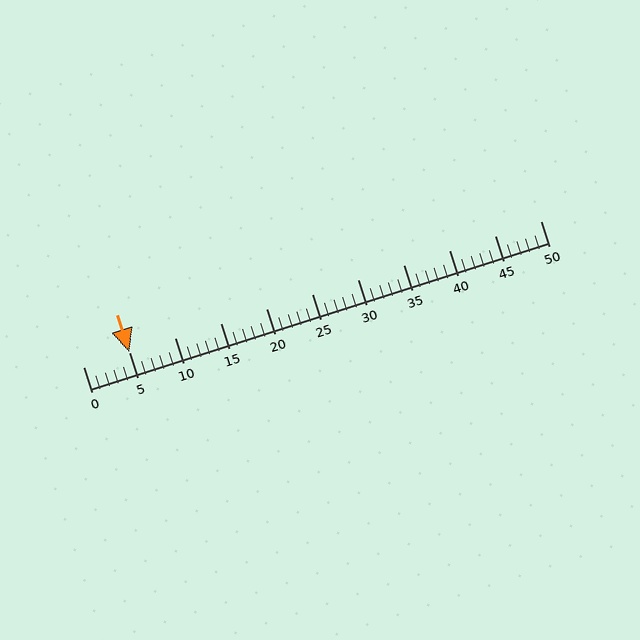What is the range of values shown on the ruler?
The ruler shows values from 0 to 50.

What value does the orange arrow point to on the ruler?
The orange arrow points to approximately 5.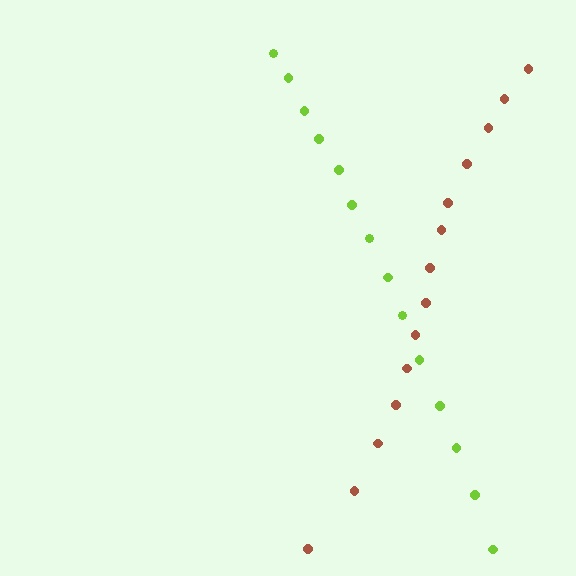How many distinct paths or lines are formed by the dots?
There are 2 distinct paths.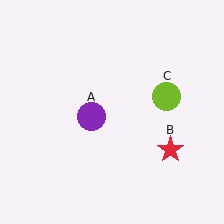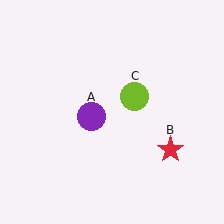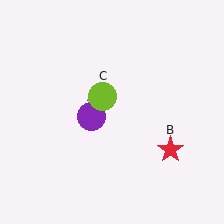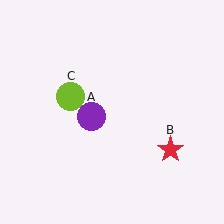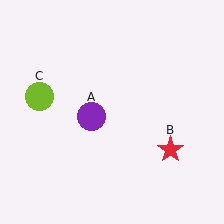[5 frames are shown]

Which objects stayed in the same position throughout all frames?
Purple circle (object A) and red star (object B) remained stationary.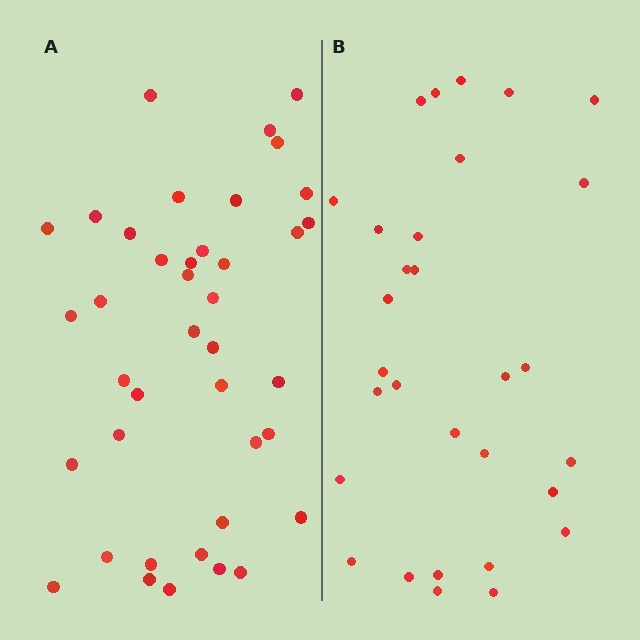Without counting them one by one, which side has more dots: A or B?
Region A (the left region) has more dots.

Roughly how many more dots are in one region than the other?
Region A has roughly 10 or so more dots than region B.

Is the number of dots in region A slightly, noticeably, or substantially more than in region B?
Region A has noticeably more, but not dramatically so. The ratio is roughly 1.3 to 1.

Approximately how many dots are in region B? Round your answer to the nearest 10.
About 30 dots.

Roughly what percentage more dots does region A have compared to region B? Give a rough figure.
About 35% more.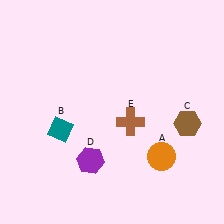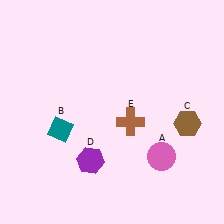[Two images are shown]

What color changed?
The circle (A) changed from orange in Image 1 to pink in Image 2.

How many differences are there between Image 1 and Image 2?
There is 1 difference between the two images.